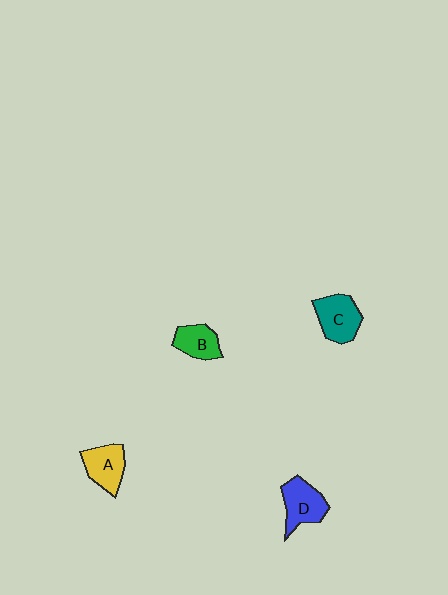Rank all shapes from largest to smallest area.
From largest to smallest: C (teal), D (blue), A (yellow), B (green).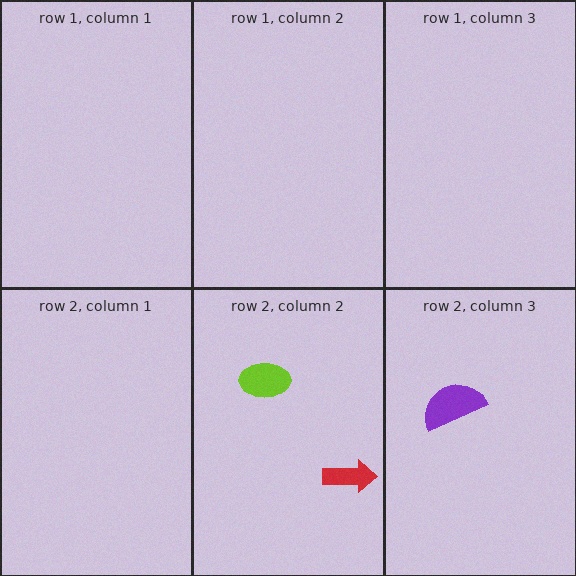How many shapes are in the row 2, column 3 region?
1.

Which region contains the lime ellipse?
The row 2, column 2 region.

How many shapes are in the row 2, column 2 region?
2.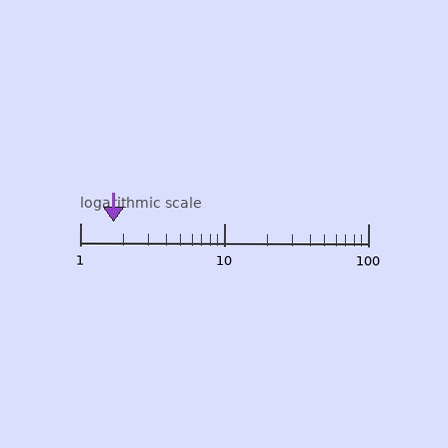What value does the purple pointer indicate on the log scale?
The pointer indicates approximately 1.7.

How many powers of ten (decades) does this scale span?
The scale spans 2 decades, from 1 to 100.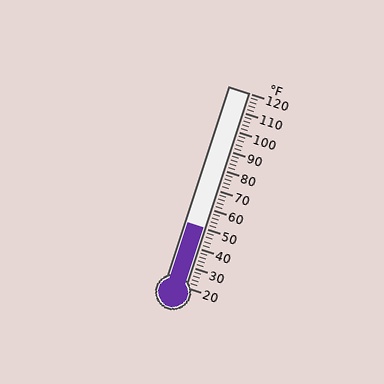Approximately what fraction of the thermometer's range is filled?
The thermometer is filled to approximately 30% of its range.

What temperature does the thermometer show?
The thermometer shows approximately 50°F.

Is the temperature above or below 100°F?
The temperature is below 100°F.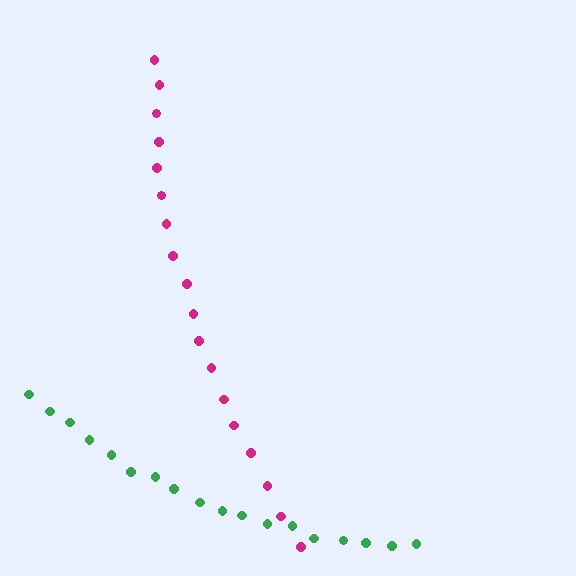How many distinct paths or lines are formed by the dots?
There are 2 distinct paths.